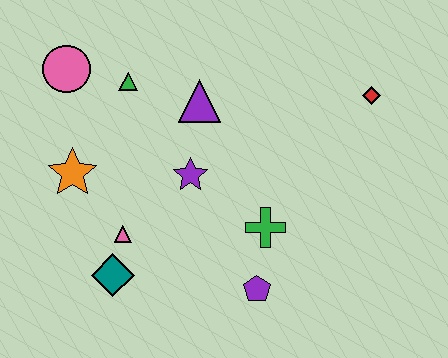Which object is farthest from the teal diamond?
The red diamond is farthest from the teal diamond.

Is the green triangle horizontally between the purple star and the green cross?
No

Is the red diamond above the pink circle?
No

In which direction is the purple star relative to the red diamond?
The purple star is to the left of the red diamond.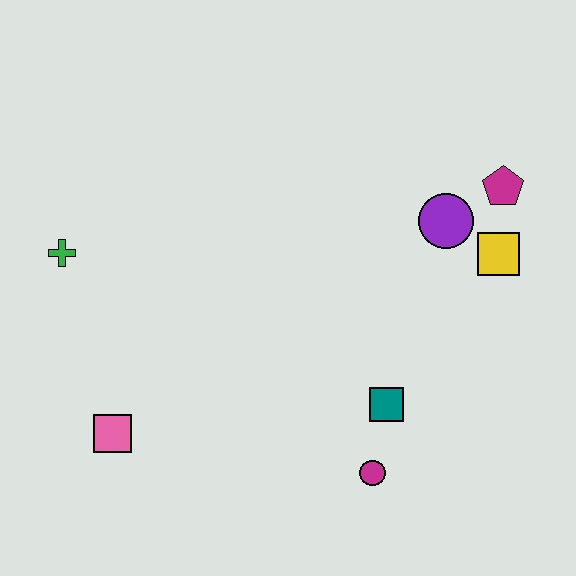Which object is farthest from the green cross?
The magenta pentagon is farthest from the green cross.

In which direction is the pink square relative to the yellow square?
The pink square is to the left of the yellow square.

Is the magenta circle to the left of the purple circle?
Yes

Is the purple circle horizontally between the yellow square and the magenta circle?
Yes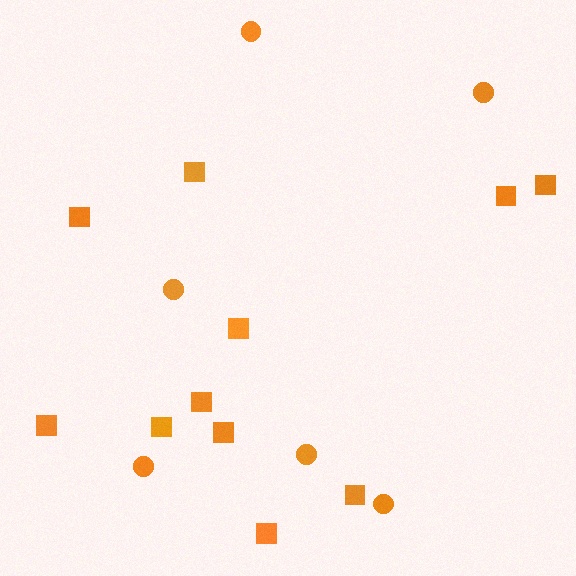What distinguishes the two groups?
There are 2 groups: one group of squares (11) and one group of circles (6).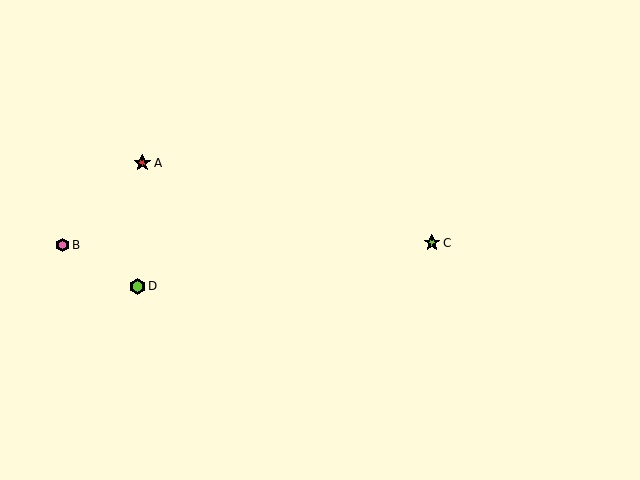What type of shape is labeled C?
Shape C is a lime star.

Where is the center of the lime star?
The center of the lime star is at (432, 243).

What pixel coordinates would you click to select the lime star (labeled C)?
Click at (432, 243) to select the lime star C.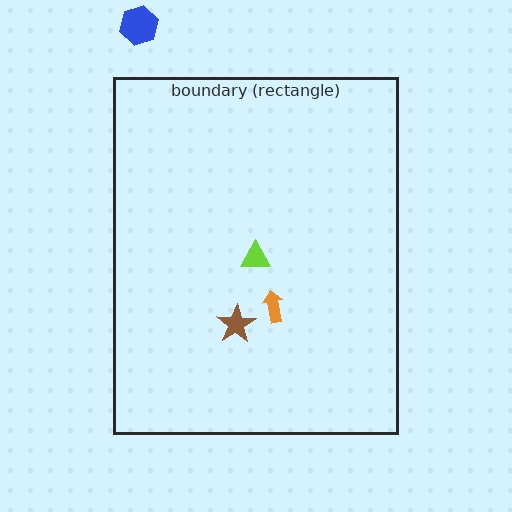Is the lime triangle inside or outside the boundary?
Inside.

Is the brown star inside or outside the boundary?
Inside.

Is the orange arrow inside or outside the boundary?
Inside.